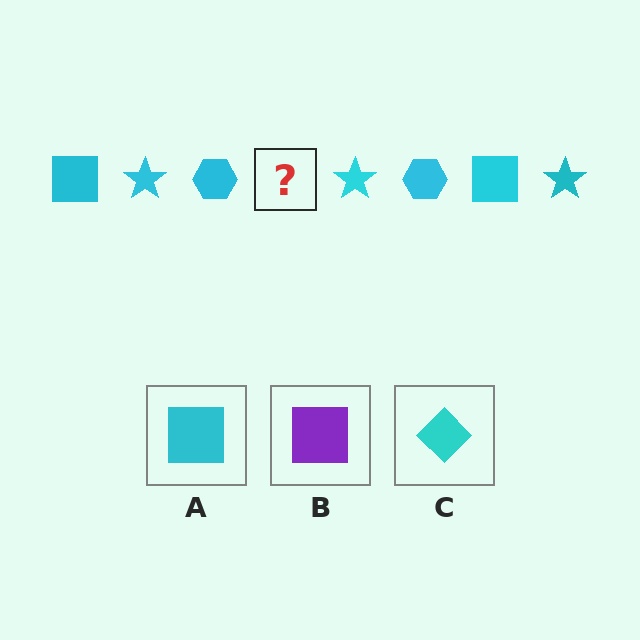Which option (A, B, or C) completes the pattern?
A.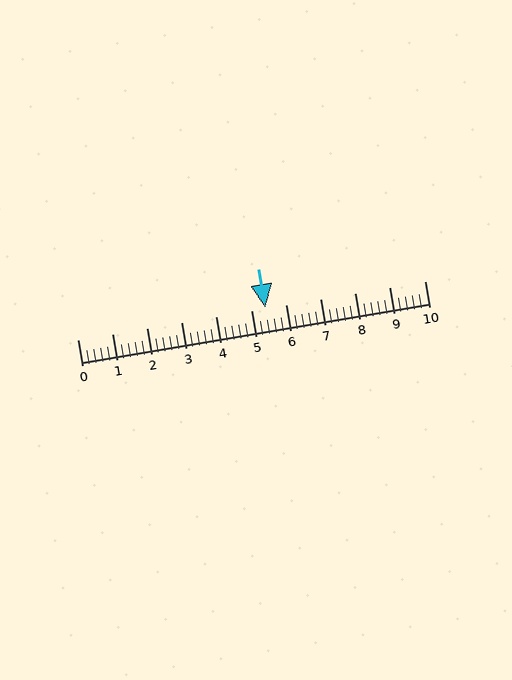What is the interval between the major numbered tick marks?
The major tick marks are spaced 1 units apart.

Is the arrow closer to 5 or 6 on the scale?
The arrow is closer to 5.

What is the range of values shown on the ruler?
The ruler shows values from 0 to 10.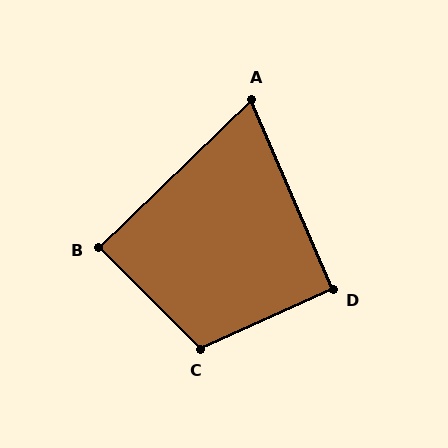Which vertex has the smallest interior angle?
A, at approximately 69 degrees.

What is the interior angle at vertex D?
Approximately 91 degrees (approximately right).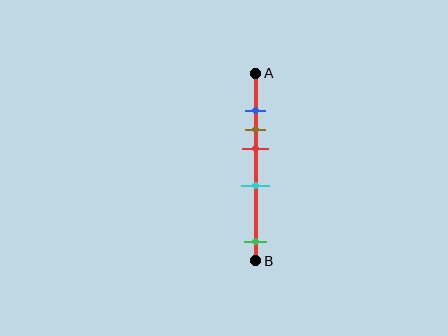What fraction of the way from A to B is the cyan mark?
The cyan mark is approximately 60% (0.6) of the way from A to B.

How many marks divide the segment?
There are 5 marks dividing the segment.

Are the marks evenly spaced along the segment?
No, the marks are not evenly spaced.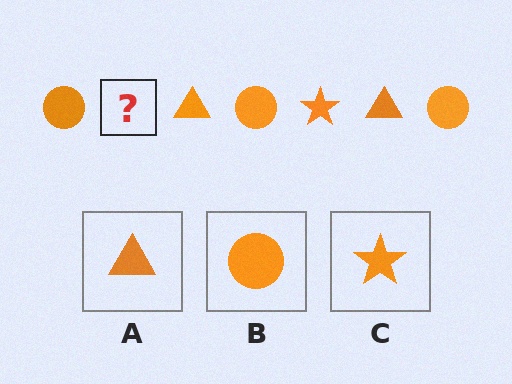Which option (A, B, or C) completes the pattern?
C.